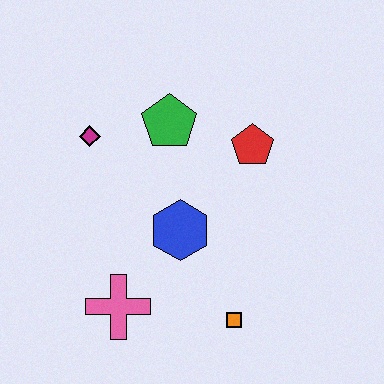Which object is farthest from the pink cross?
The red pentagon is farthest from the pink cross.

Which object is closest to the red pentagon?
The green pentagon is closest to the red pentagon.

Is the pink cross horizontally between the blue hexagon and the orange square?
No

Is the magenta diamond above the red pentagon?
Yes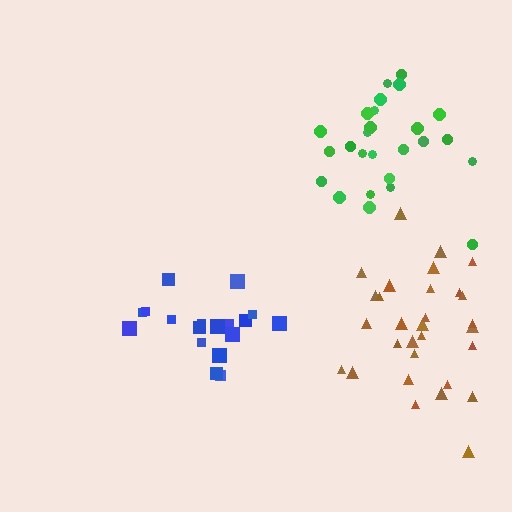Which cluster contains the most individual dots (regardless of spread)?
Brown (30).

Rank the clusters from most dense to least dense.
blue, green, brown.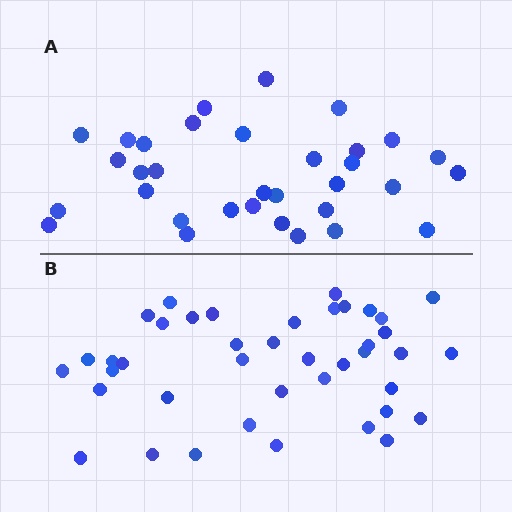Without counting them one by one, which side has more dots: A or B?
Region B (the bottom region) has more dots.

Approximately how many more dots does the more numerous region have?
Region B has roughly 8 or so more dots than region A.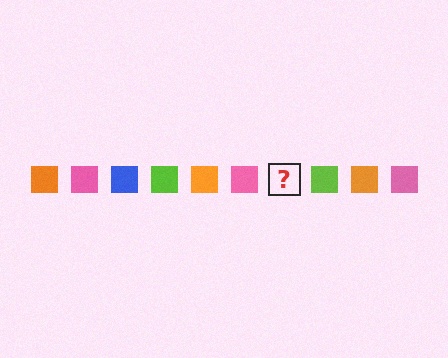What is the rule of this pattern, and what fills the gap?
The rule is that the pattern cycles through orange, pink, blue, lime squares. The gap should be filled with a blue square.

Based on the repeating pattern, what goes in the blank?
The blank should be a blue square.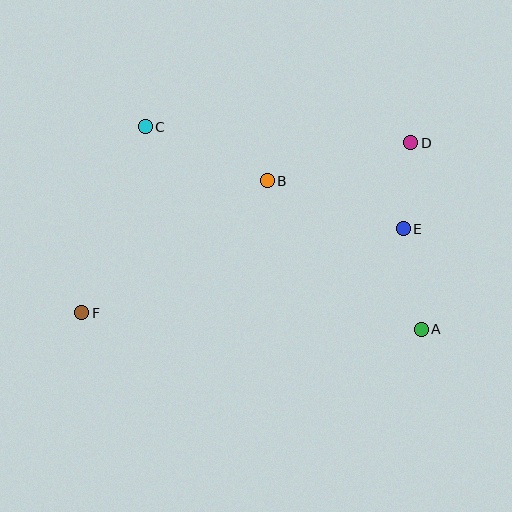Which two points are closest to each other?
Points D and E are closest to each other.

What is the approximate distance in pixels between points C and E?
The distance between C and E is approximately 278 pixels.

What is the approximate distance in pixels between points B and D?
The distance between B and D is approximately 149 pixels.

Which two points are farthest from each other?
Points D and F are farthest from each other.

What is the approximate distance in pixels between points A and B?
The distance between A and B is approximately 214 pixels.